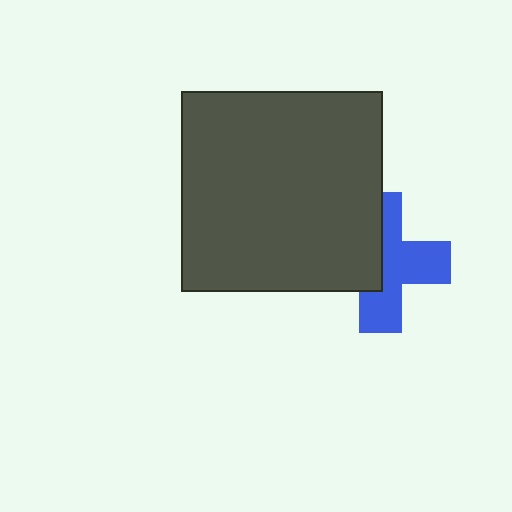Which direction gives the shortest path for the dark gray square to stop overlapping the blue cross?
Moving left gives the shortest separation.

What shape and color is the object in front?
The object in front is a dark gray square.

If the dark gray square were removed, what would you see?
You would see the complete blue cross.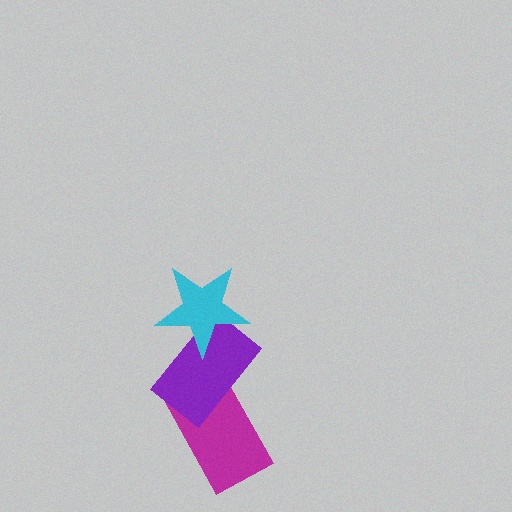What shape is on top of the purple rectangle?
The cyan star is on top of the purple rectangle.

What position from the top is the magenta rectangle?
The magenta rectangle is 3rd from the top.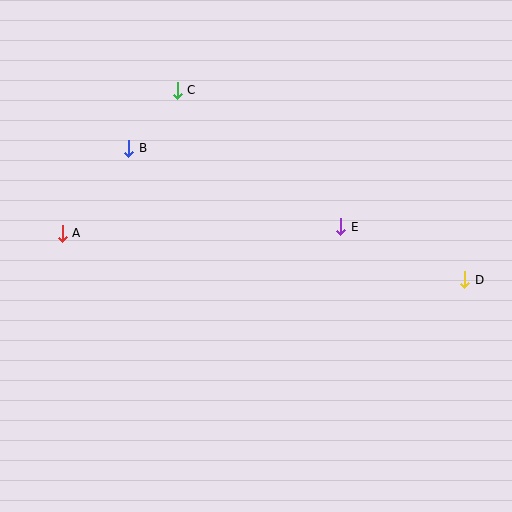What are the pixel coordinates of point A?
Point A is at (62, 233).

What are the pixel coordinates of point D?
Point D is at (465, 280).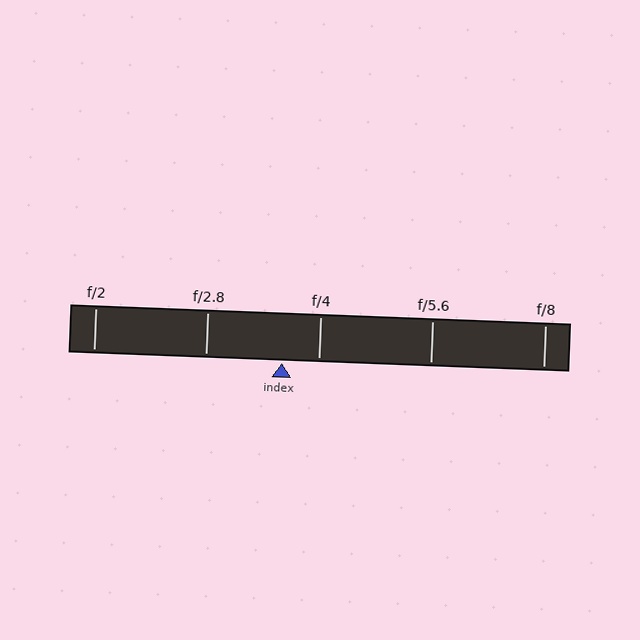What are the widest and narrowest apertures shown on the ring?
The widest aperture shown is f/2 and the narrowest is f/8.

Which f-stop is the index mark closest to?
The index mark is closest to f/4.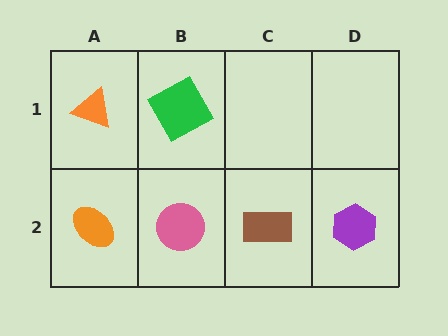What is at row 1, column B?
A green square.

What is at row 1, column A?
An orange triangle.